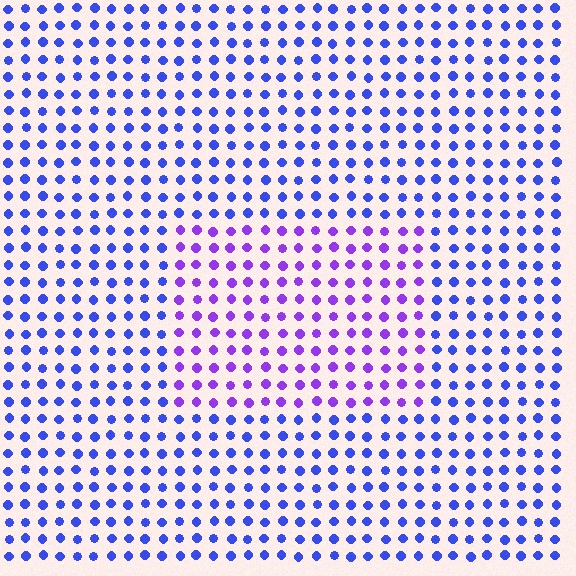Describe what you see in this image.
The image is filled with small blue elements in a uniform arrangement. A rectangle-shaped region is visible where the elements are tinted to a slightly different hue, forming a subtle color boundary.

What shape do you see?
I see a rectangle.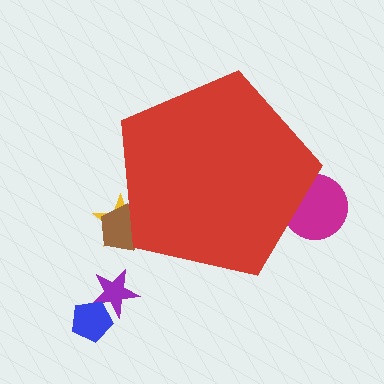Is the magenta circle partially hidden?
Yes, the magenta circle is partially hidden behind the red pentagon.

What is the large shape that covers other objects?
A red pentagon.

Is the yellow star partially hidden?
Yes, the yellow star is partially hidden behind the red pentagon.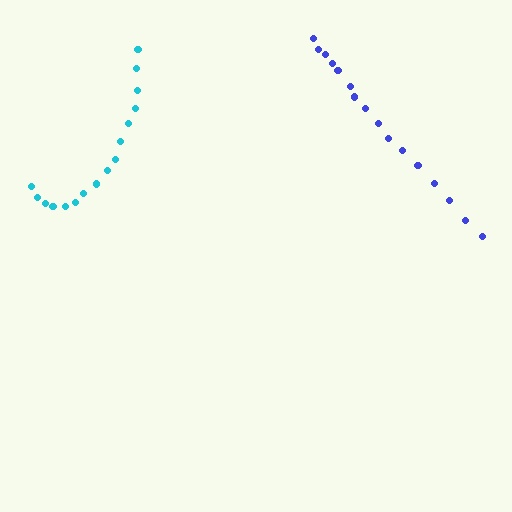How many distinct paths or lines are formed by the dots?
There are 2 distinct paths.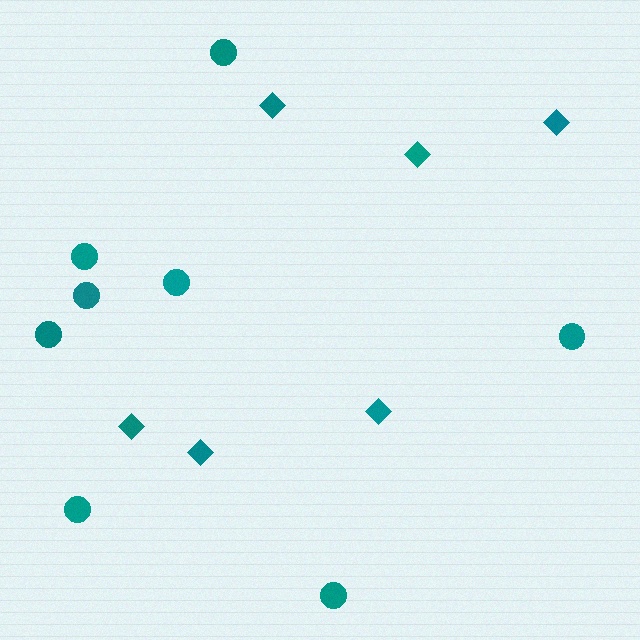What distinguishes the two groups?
There are 2 groups: one group of circles (8) and one group of diamonds (6).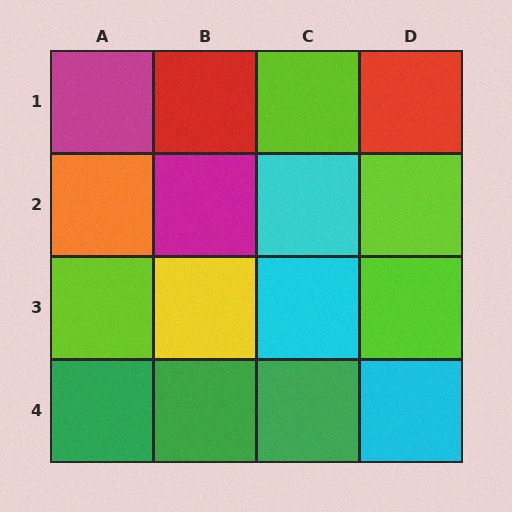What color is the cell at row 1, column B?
Red.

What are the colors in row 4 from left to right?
Green, green, green, cyan.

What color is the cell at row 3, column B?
Yellow.